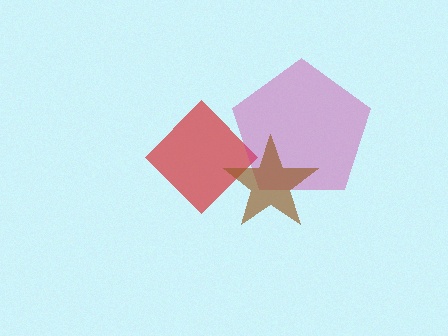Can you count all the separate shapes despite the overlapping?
Yes, there are 3 separate shapes.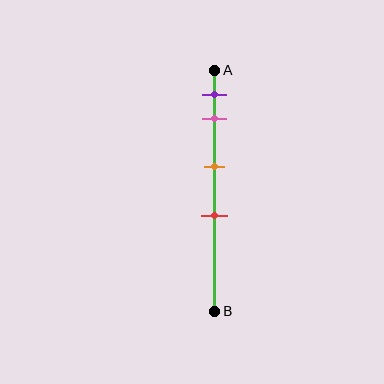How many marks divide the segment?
There are 4 marks dividing the segment.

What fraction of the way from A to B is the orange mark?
The orange mark is approximately 40% (0.4) of the way from A to B.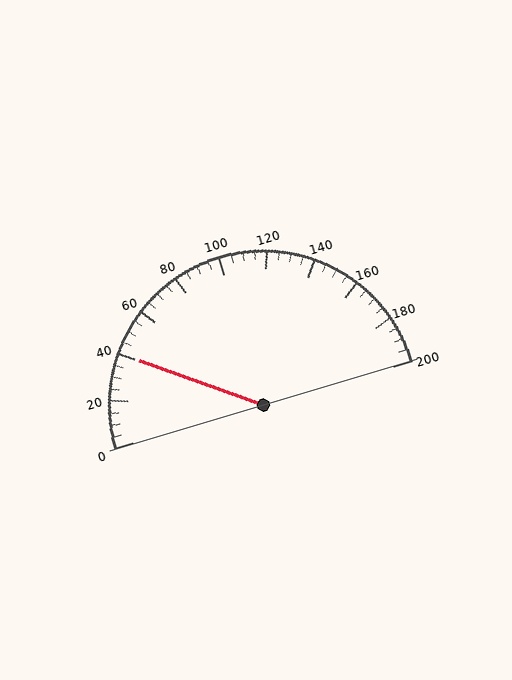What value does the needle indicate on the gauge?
The needle indicates approximately 40.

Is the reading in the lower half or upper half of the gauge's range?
The reading is in the lower half of the range (0 to 200).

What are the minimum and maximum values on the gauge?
The gauge ranges from 0 to 200.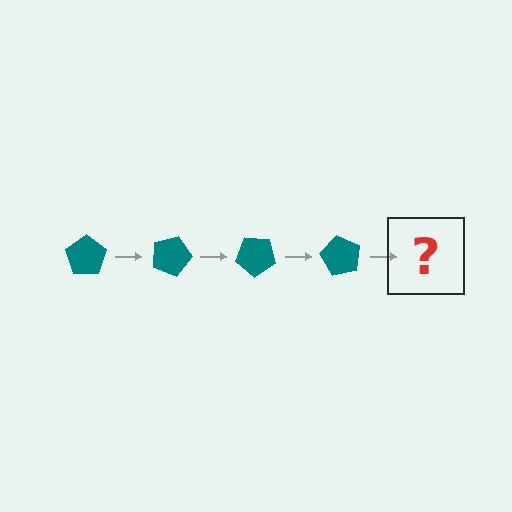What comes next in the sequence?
The next element should be a teal pentagon rotated 80 degrees.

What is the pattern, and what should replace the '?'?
The pattern is that the pentagon rotates 20 degrees each step. The '?' should be a teal pentagon rotated 80 degrees.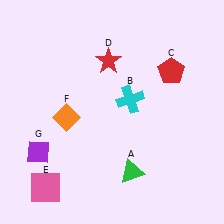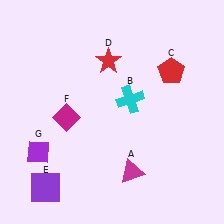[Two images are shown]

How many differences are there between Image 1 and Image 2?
There are 3 differences between the two images.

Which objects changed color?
A changed from green to magenta. E changed from pink to purple. F changed from orange to magenta.